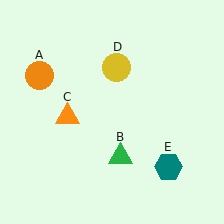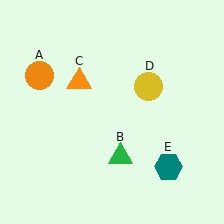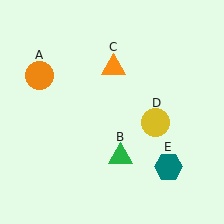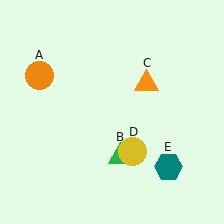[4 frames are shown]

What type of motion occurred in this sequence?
The orange triangle (object C), yellow circle (object D) rotated clockwise around the center of the scene.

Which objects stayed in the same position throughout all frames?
Orange circle (object A) and green triangle (object B) and teal hexagon (object E) remained stationary.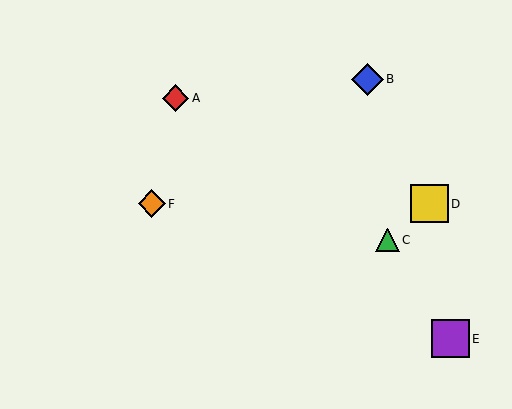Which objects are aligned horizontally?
Objects D, F are aligned horizontally.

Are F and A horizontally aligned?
No, F is at y≈204 and A is at y≈98.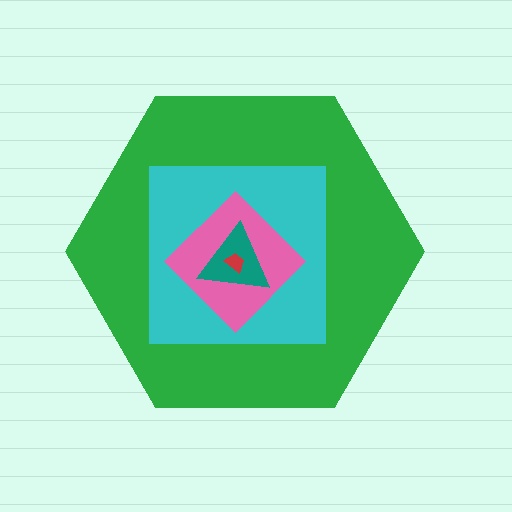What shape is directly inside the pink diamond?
The teal triangle.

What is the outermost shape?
The green hexagon.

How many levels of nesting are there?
5.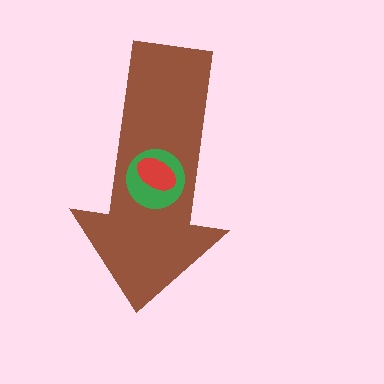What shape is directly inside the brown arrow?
The green circle.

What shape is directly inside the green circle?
The red ellipse.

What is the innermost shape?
The red ellipse.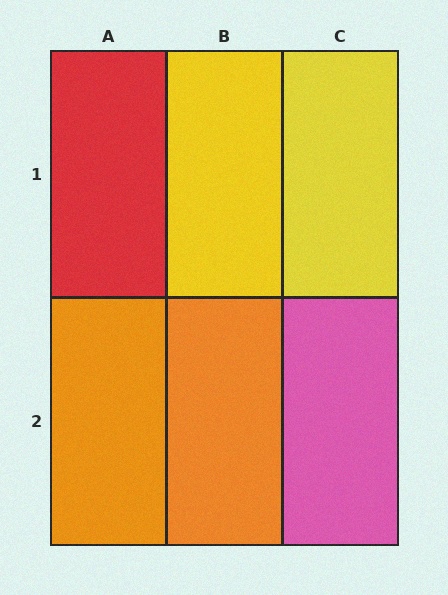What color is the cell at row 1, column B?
Yellow.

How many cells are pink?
1 cell is pink.